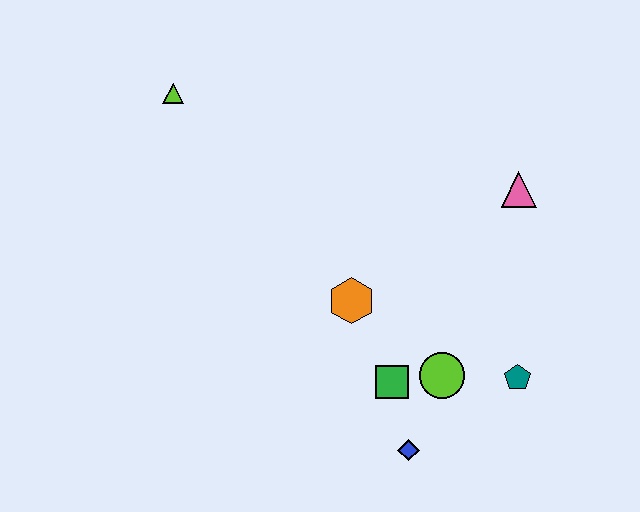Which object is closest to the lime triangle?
The orange hexagon is closest to the lime triangle.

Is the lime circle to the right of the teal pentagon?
No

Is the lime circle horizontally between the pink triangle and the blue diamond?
Yes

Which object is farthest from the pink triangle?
The lime triangle is farthest from the pink triangle.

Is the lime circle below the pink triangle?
Yes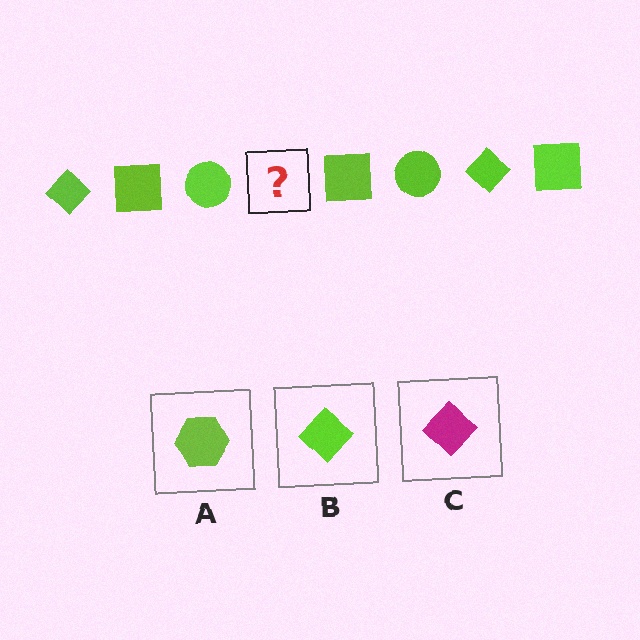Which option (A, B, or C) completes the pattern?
B.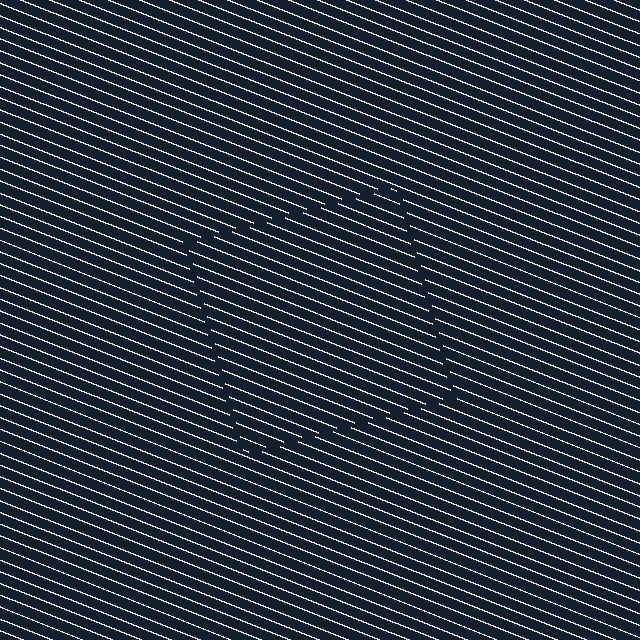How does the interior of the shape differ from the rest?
The interior of the shape contains the same grating, shifted by half a period — the contour is defined by the phase discontinuity where line-ends from the inner and outer gratings abut.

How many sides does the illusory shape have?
4 sides — the line-ends trace a square.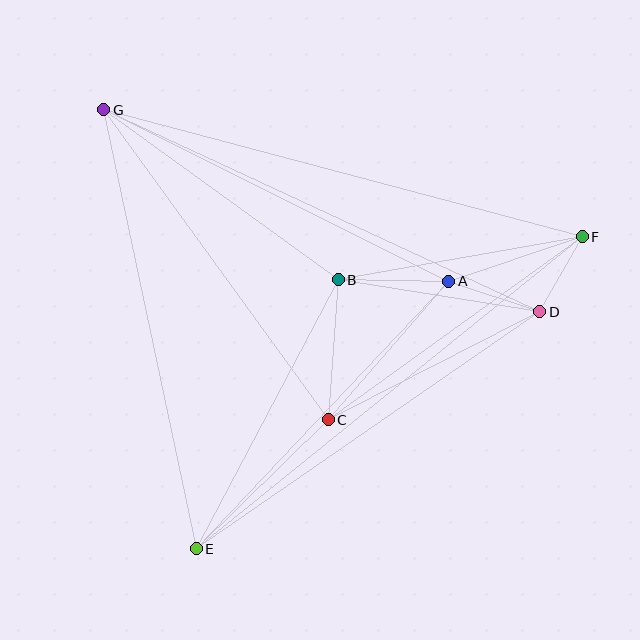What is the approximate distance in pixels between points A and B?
The distance between A and B is approximately 110 pixels.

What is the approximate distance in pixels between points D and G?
The distance between D and G is approximately 480 pixels.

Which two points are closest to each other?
Points D and F are closest to each other.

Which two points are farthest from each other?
Points E and F are farthest from each other.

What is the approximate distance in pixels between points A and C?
The distance between A and C is approximately 183 pixels.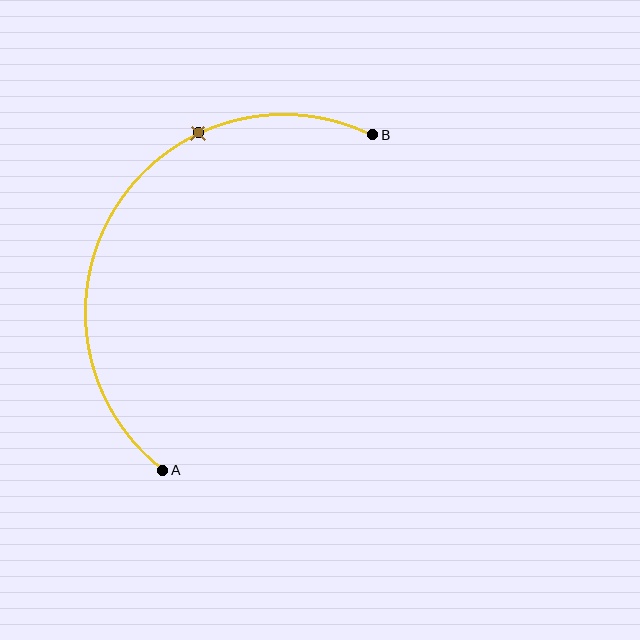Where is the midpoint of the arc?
The arc midpoint is the point on the curve farthest from the straight line joining A and B. It sits to the left of that line.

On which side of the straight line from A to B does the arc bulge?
The arc bulges to the left of the straight line connecting A and B.